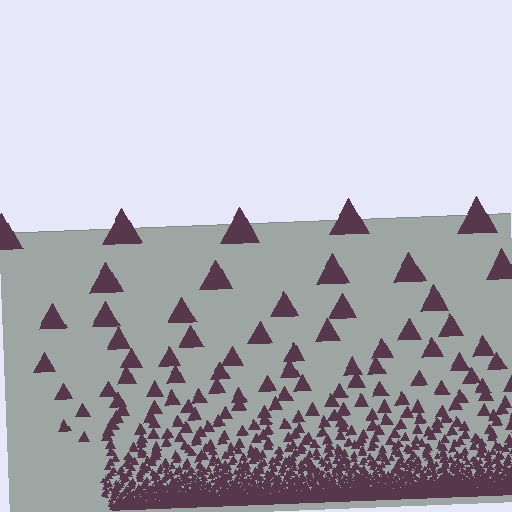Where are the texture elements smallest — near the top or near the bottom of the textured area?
Near the bottom.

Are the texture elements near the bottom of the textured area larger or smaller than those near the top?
Smaller. The gradient is inverted — elements near the bottom are smaller and denser.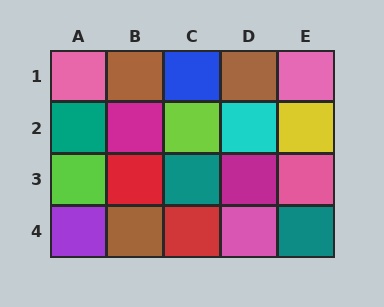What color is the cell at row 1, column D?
Brown.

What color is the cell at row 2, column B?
Magenta.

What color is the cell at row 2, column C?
Lime.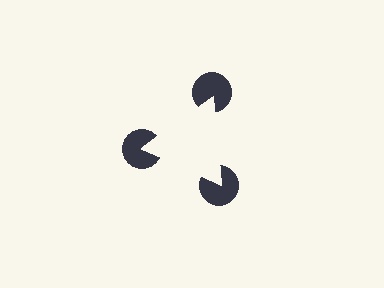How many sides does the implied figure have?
3 sides.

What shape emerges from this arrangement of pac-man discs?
An illusory triangle — its edges are inferred from the aligned wedge cuts in the pac-man discs, not physically drawn.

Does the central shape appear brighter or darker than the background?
It typically appears slightly brighter than the background, even though no actual brightness change is drawn.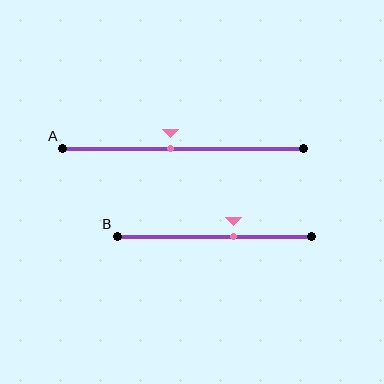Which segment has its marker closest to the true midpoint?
Segment A has its marker closest to the true midpoint.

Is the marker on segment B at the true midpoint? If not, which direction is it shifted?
No, the marker on segment B is shifted to the right by about 10% of the segment length.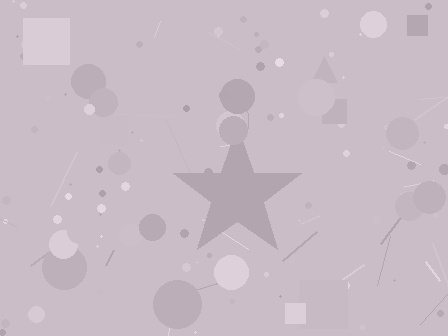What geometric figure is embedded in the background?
A star is embedded in the background.